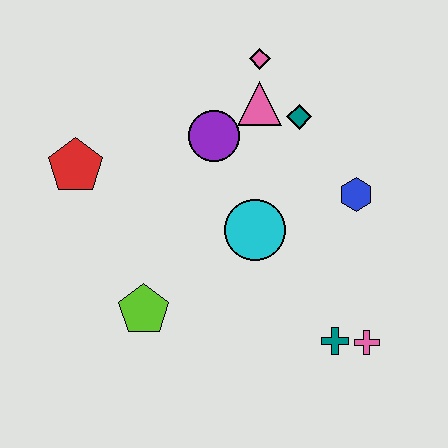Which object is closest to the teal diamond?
The pink triangle is closest to the teal diamond.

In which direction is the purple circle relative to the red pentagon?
The purple circle is to the right of the red pentagon.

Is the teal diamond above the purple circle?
Yes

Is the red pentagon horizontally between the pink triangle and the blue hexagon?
No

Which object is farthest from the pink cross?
The red pentagon is farthest from the pink cross.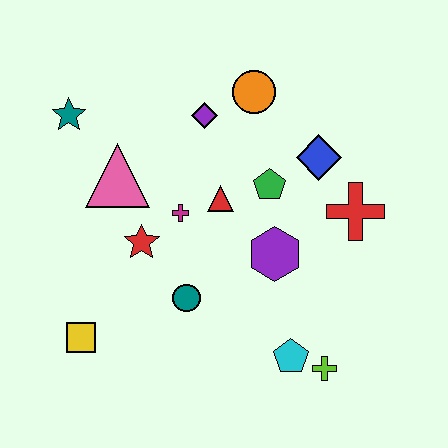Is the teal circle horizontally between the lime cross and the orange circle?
No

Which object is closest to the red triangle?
The magenta cross is closest to the red triangle.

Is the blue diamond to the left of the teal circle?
No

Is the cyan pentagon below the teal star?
Yes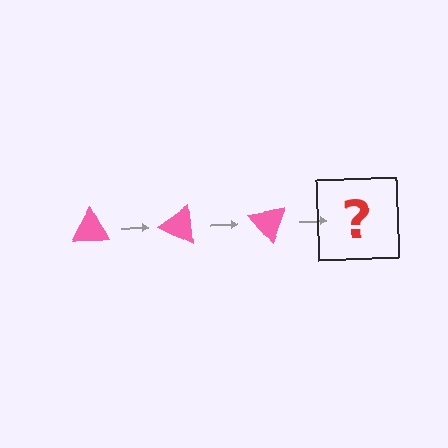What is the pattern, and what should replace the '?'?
The pattern is that the triangle rotates 25 degrees each step. The '?' should be a pink triangle rotated 75 degrees.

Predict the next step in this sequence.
The next step is a pink triangle rotated 75 degrees.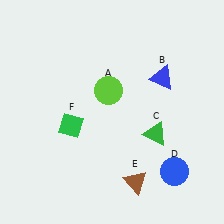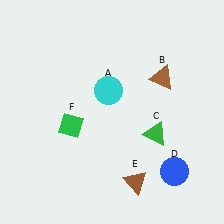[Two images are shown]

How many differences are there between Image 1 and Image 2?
There are 2 differences between the two images.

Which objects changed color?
A changed from lime to cyan. B changed from blue to brown.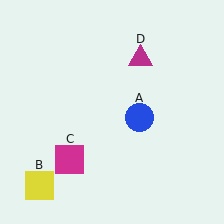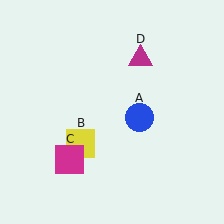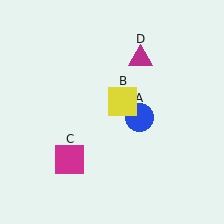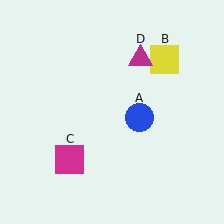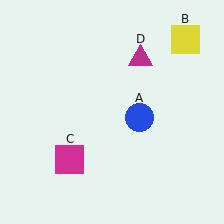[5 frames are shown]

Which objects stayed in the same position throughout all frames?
Blue circle (object A) and magenta square (object C) and magenta triangle (object D) remained stationary.